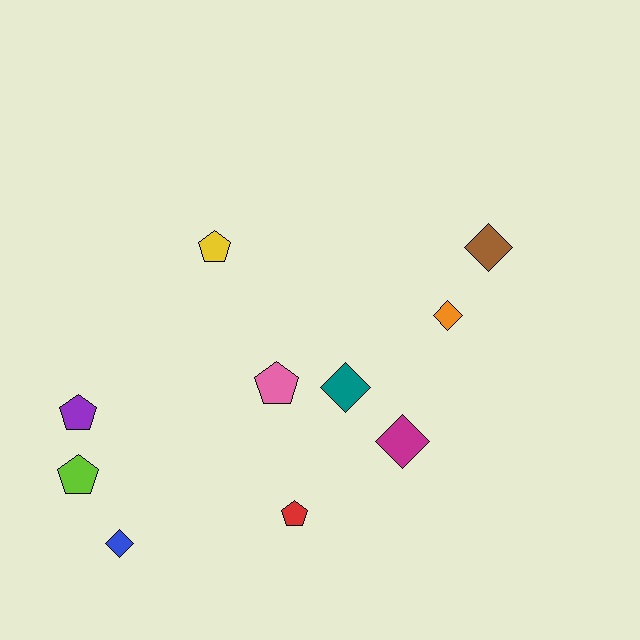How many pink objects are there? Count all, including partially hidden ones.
There is 1 pink object.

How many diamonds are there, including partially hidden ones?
There are 5 diamonds.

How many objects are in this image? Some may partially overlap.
There are 10 objects.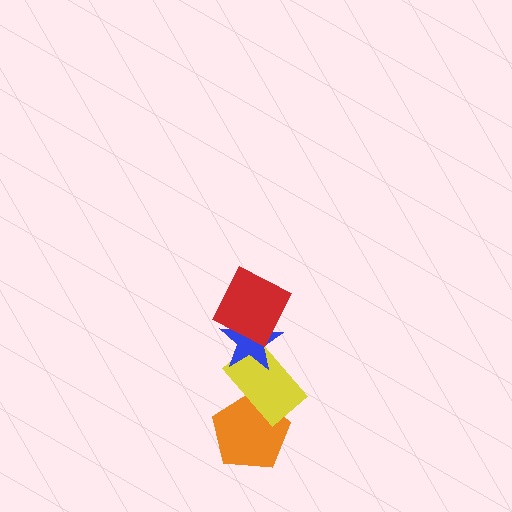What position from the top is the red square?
The red square is 1st from the top.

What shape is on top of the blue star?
The red square is on top of the blue star.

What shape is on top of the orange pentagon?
The yellow rectangle is on top of the orange pentagon.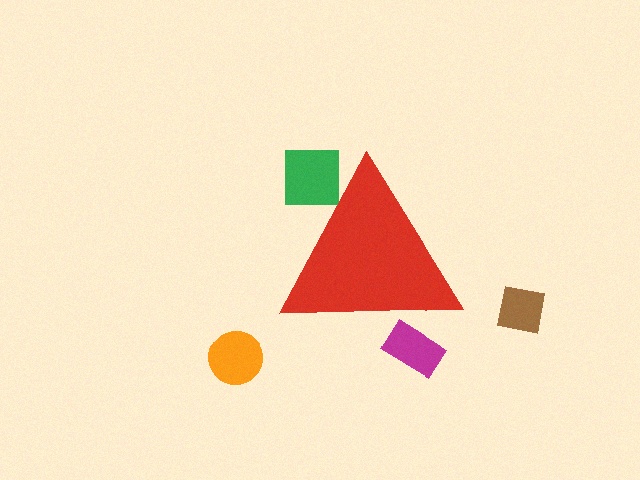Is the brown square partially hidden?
No, the brown square is fully visible.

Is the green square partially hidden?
Yes, the green square is partially hidden behind the red triangle.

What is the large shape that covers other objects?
A red triangle.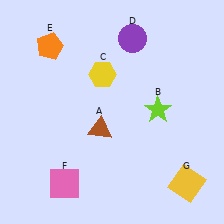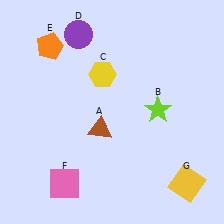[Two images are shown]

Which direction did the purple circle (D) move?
The purple circle (D) moved left.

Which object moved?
The purple circle (D) moved left.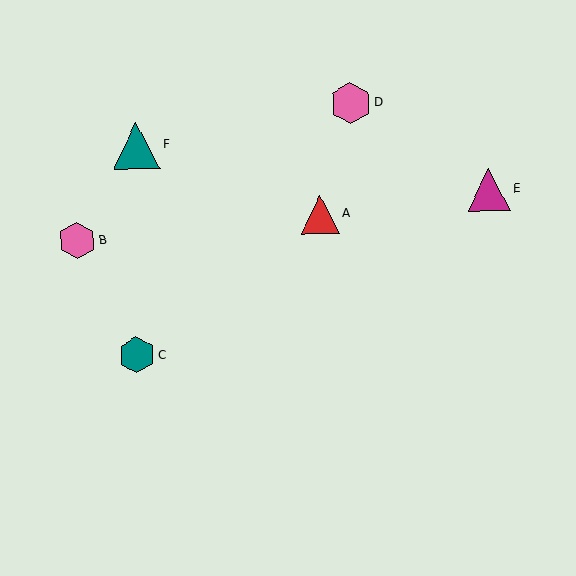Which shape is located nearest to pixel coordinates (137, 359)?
The teal hexagon (labeled C) at (137, 355) is nearest to that location.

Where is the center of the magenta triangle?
The center of the magenta triangle is at (489, 190).